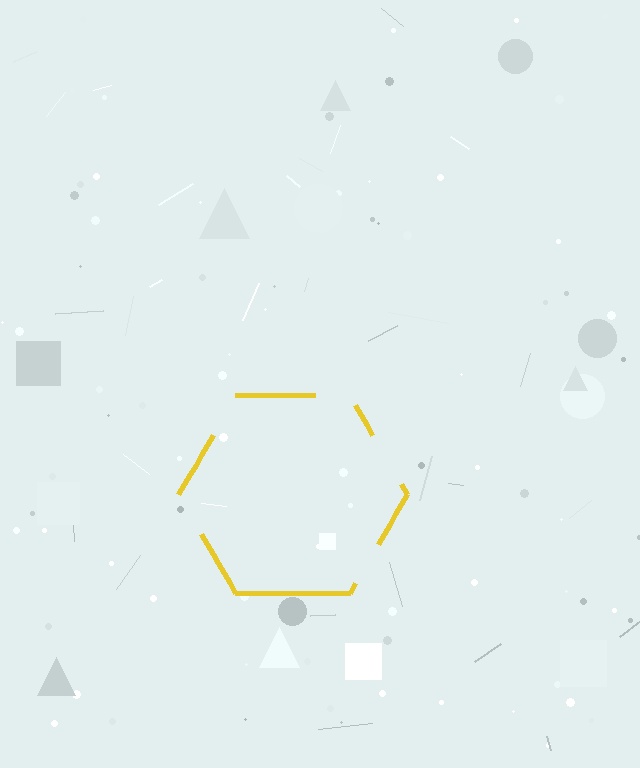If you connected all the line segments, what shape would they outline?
They would outline a hexagon.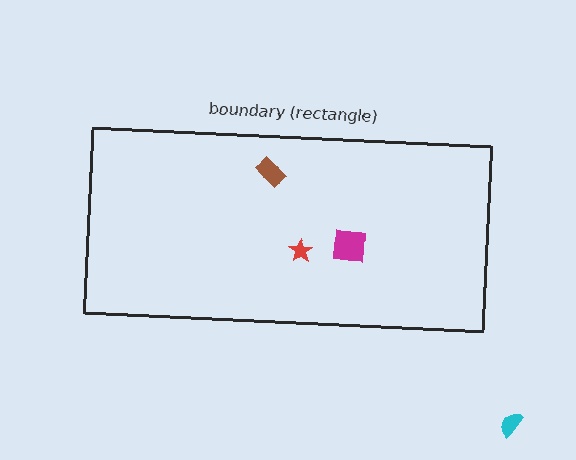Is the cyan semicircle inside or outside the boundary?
Outside.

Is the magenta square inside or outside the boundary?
Inside.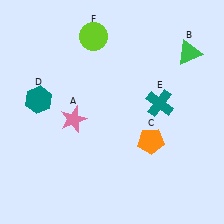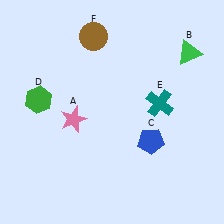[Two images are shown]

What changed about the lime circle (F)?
In Image 1, F is lime. In Image 2, it changed to brown.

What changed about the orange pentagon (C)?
In Image 1, C is orange. In Image 2, it changed to blue.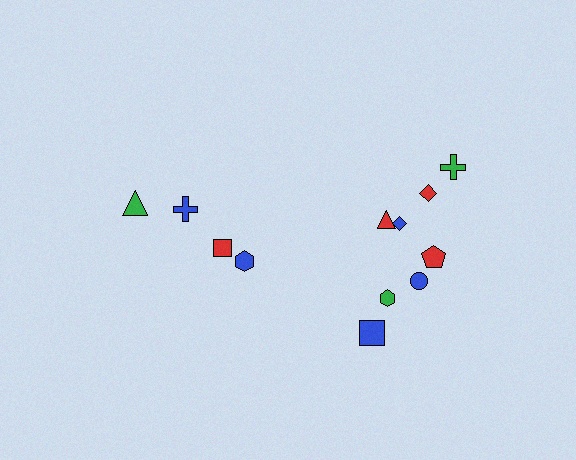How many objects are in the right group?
There are 8 objects.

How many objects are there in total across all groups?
There are 12 objects.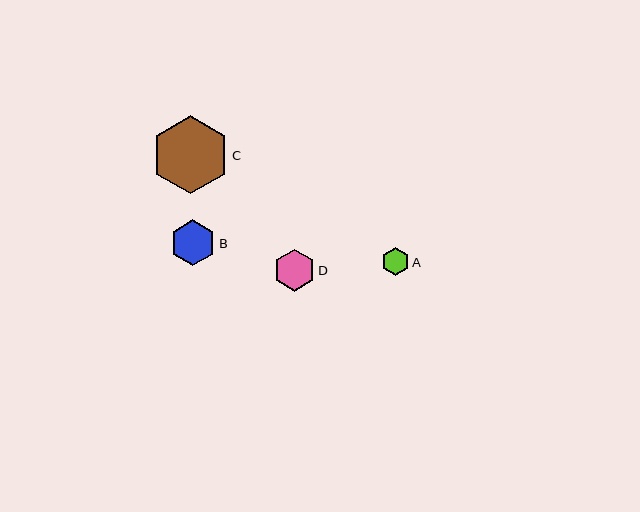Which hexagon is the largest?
Hexagon C is the largest with a size of approximately 78 pixels.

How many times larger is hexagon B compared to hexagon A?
Hexagon B is approximately 1.7 times the size of hexagon A.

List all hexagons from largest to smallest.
From largest to smallest: C, B, D, A.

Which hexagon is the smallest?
Hexagon A is the smallest with a size of approximately 28 pixels.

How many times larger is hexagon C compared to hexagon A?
Hexagon C is approximately 2.8 times the size of hexagon A.